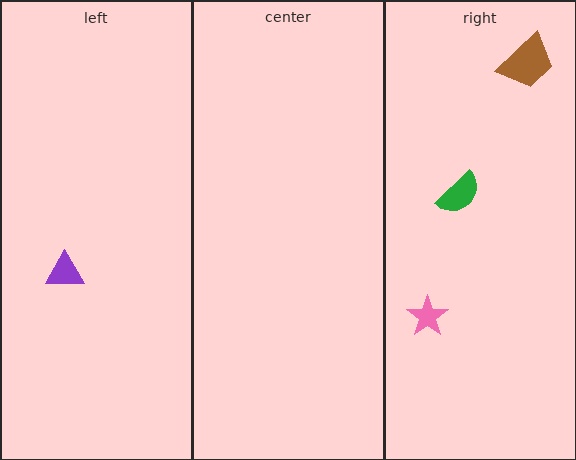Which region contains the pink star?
The right region.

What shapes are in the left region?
The purple triangle.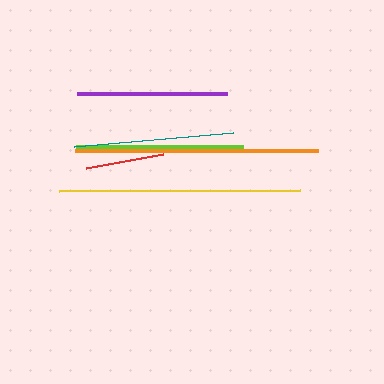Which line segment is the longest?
The orange line is the longest at approximately 244 pixels.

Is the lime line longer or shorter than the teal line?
The lime line is longer than the teal line.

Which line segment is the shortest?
The red line is the shortest at approximately 79 pixels.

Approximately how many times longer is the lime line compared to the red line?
The lime line is approximately 2.1 times the length of the red line.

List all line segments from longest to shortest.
From longest to shortest: orange, yellow, lime, teal, purple, red.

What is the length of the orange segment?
The orange segment is approximately 244 pixels long.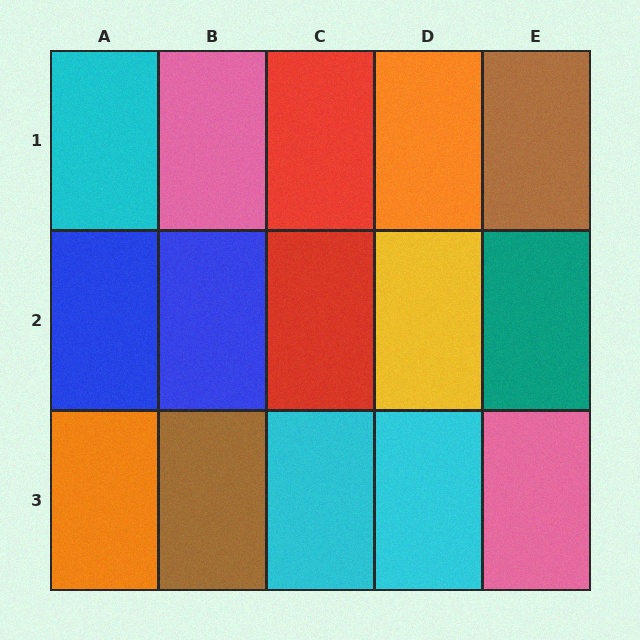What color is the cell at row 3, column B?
Brown.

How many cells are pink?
2 cells are pink.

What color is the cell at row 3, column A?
Orange.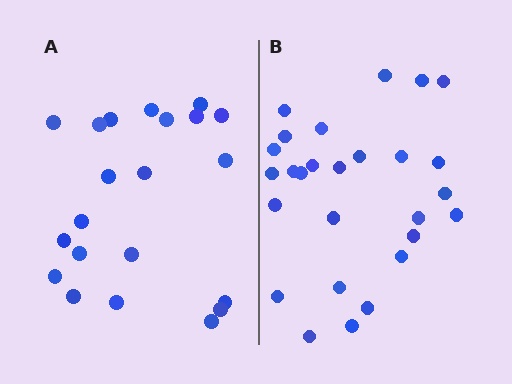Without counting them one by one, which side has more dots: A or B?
Region B (the right region) has more dots.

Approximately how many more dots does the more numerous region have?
Region B has about 6 more dots than region A.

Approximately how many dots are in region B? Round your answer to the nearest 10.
About 30 dots. (The exact count is 27, which rounds to 30.)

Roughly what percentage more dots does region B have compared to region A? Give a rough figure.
About 30% more.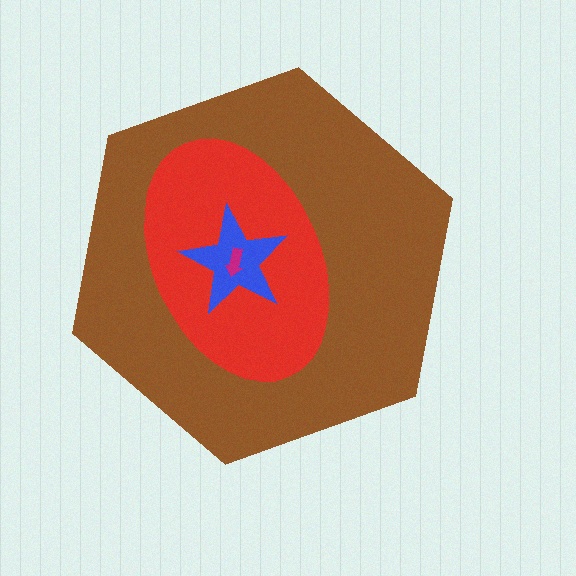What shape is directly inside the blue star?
The magenta arrow.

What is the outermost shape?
The brown hexagon.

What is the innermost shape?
The magenta arrow.